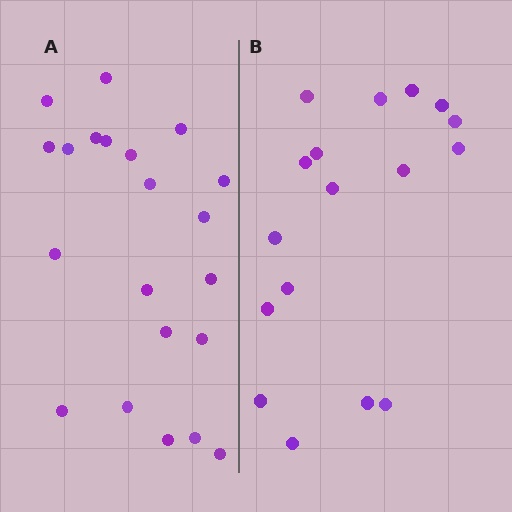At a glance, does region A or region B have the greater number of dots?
Region A (the left region) has more dots.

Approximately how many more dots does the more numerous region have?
Region A has about 4 more dots than region B.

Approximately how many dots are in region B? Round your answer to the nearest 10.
About 20 dots. (The exact count is 17, which rounds to 20.)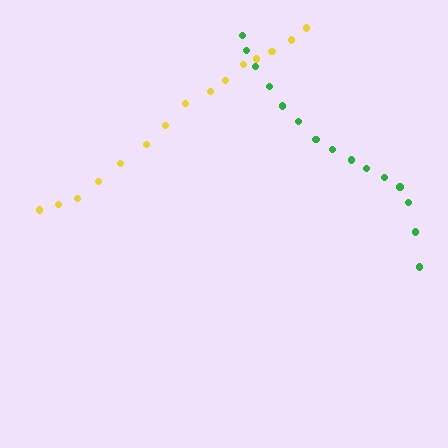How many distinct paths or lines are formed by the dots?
There are 2 distinct paths.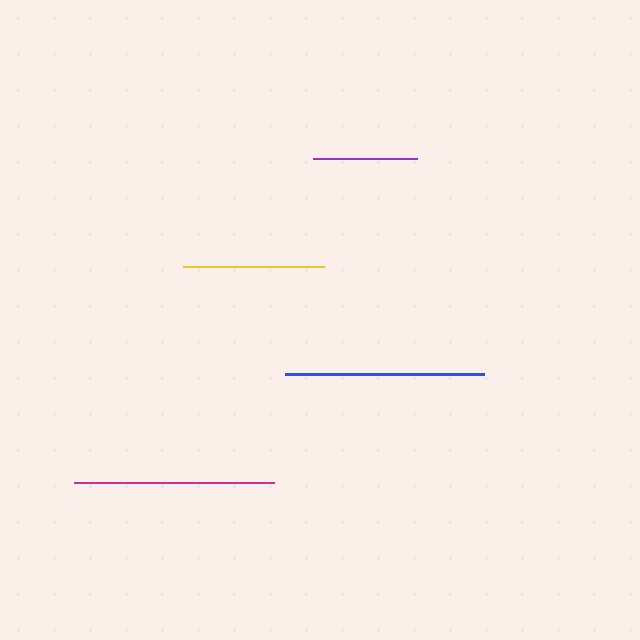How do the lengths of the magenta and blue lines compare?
The magenta and blue lines are approximately the same length.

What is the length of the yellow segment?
The yellow segment is approximately 141 pixels long.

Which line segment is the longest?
The magenta line is the longest at approximately 200 pixels.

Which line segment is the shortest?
The purple line is the shortest at approximately 104 pixels.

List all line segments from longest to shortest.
From longest to shortest: magenta, blue, yellow, purple.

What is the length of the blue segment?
The blue segment is approximately 199 pixels long.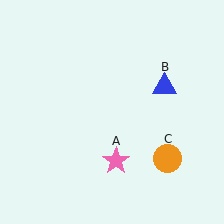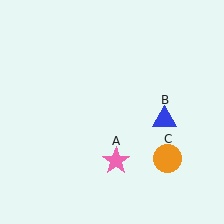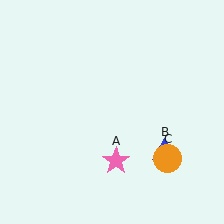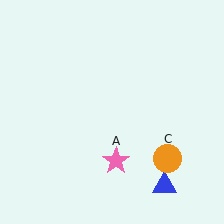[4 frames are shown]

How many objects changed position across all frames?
1 object changed position: blue triangle (object B).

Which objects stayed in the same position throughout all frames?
Pink star (object A) and orange circle (object C) remained stationary.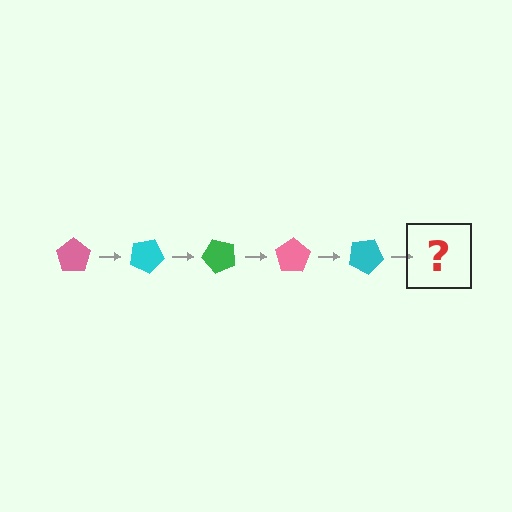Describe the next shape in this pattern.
It should be a green pentagon, rotated 125 degrees from the start.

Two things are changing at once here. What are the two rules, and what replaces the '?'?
The two rules are that it rotates 25 degrees each step and the color cycles through pink, cyan, and green. The '?' should be a green pentagon, rotated 125 degrees from the start.